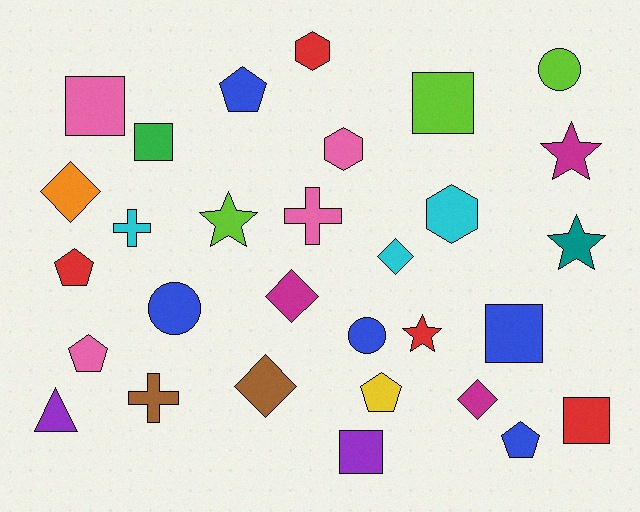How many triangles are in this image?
There is 1 triangle.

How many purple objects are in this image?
There are 2 purple objects.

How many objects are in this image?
There are 30 objects.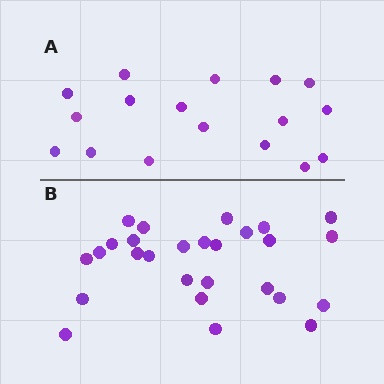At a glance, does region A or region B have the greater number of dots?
Region B (the bottom region) has more dots.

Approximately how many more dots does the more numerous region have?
Region B has roughly 10 or so more dots than region A.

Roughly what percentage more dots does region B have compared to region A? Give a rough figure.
About 60% more.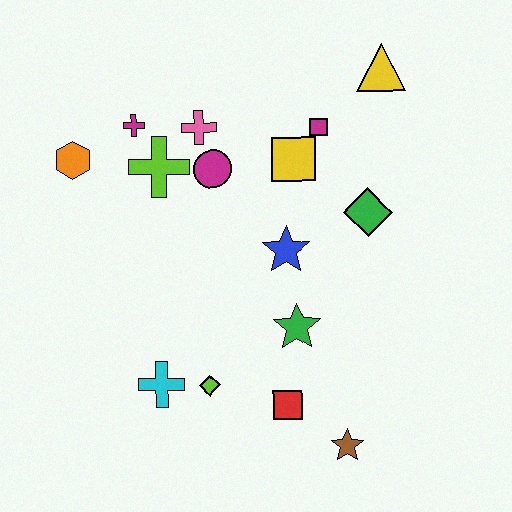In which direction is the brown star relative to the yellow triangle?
The brown star is below the yellow triangle.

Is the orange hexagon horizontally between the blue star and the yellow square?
No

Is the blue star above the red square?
Yes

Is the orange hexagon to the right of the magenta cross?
No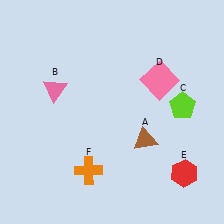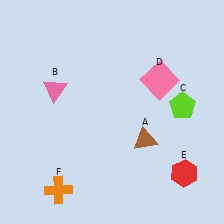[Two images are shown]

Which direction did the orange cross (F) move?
The orange cross (F) moved left.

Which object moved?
The orange cross (F) moved left.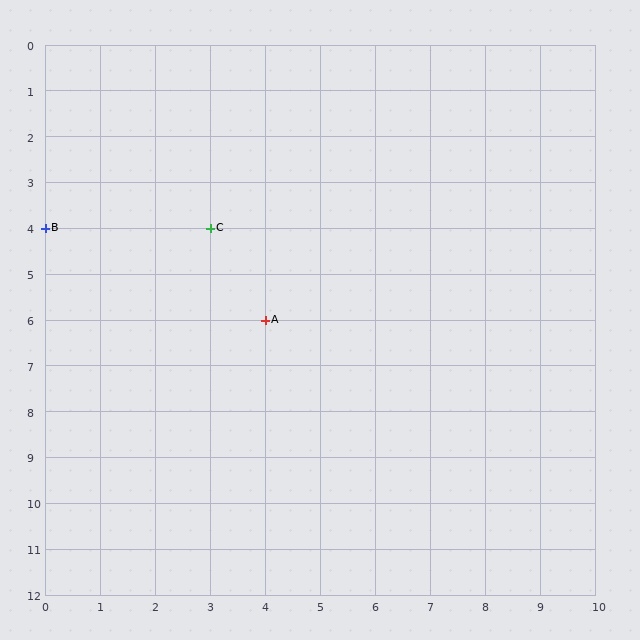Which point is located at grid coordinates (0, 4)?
Point B is at (0, 4).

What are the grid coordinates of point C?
Point C is at grid coordinates (3, 4).